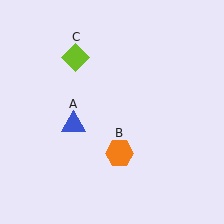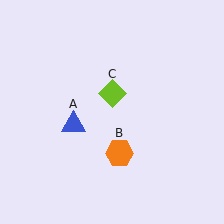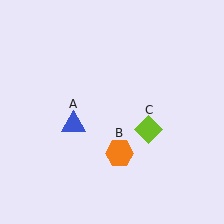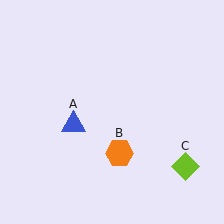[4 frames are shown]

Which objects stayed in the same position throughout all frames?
Blue triangle (object A) and orange hexagon (object B) remained stationary.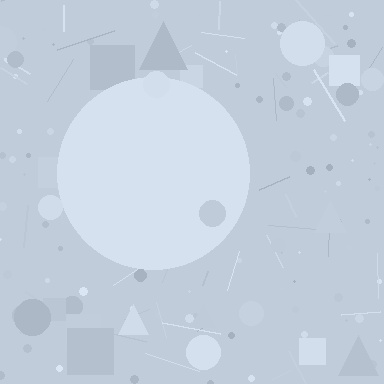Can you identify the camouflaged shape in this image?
The camouflaged shape is a circle.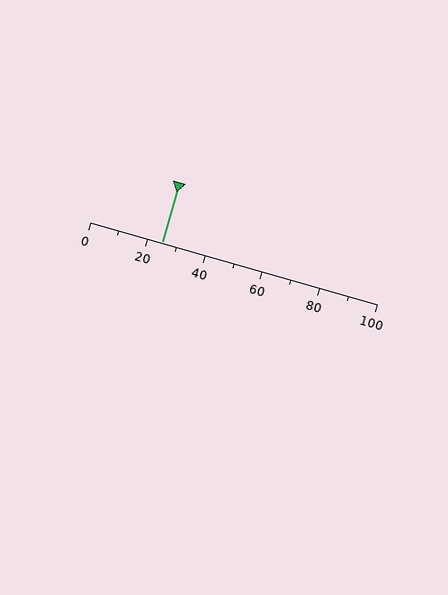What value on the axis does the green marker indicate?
The marker indicates approximately 25.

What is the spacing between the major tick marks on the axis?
The major ticks are spaced 20 apart.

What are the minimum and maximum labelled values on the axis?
The axis runs from 0 to 100.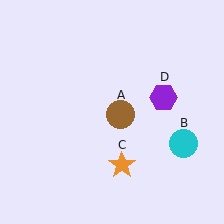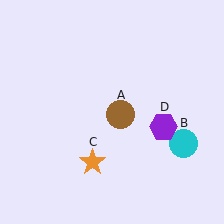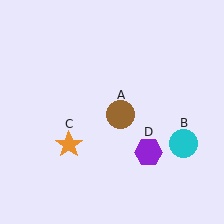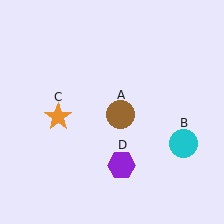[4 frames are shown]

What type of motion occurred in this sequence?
The orange star (object C), purple hexagon (object D) rotated clockwise around the center of the scene.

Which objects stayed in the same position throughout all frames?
Brown circle (object A) and cyan circle (object B) remained stationary.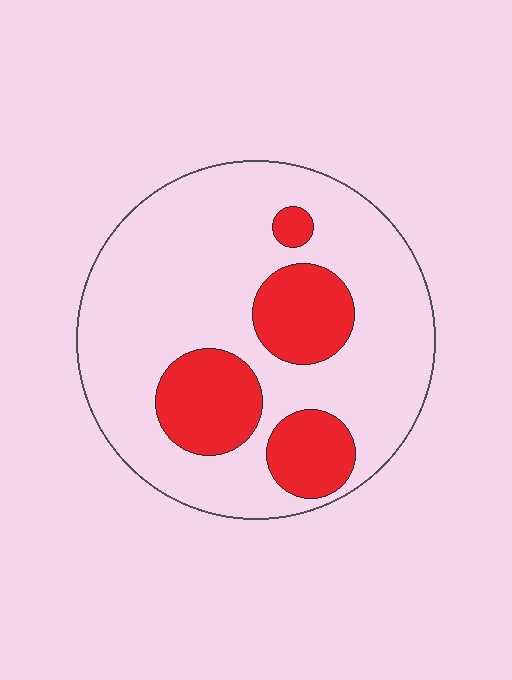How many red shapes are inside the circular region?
4.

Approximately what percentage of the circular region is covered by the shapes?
Approximately 25%.